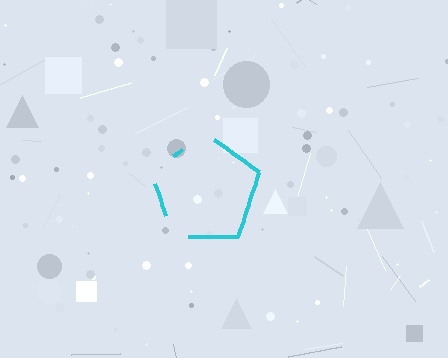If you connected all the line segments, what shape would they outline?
They would outline a pentagon.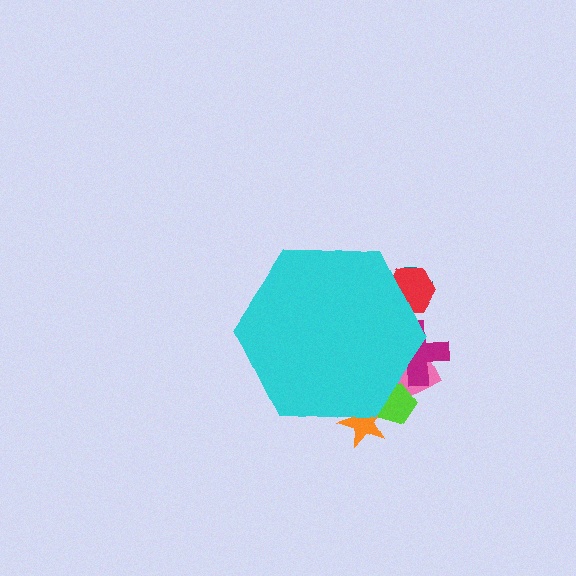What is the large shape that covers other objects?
A cyan hexagon.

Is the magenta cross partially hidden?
Yes, the magenta cross is partially hidden behind the cyan hexagon.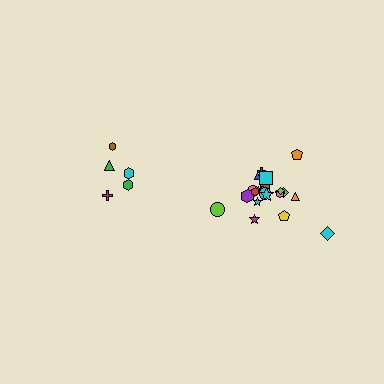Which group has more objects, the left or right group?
The right group.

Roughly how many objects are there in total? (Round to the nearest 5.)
Roughly 25 objects in total.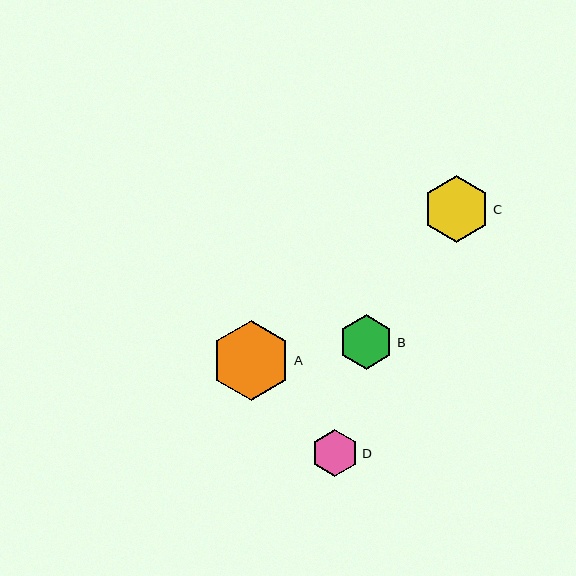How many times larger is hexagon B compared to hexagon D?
Hexagon B is approximately 1.2 times the size of hexagon D.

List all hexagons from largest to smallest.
From largest to smallest: A, C, B, D.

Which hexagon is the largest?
Hexagon A is the largest with a size of approximately 80 pixels.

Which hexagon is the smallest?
Hexagon D is the smallest with a size of approximately 47 pixels.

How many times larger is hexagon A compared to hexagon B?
Hexagon A is approximately 1.5 times the size of hexagon B.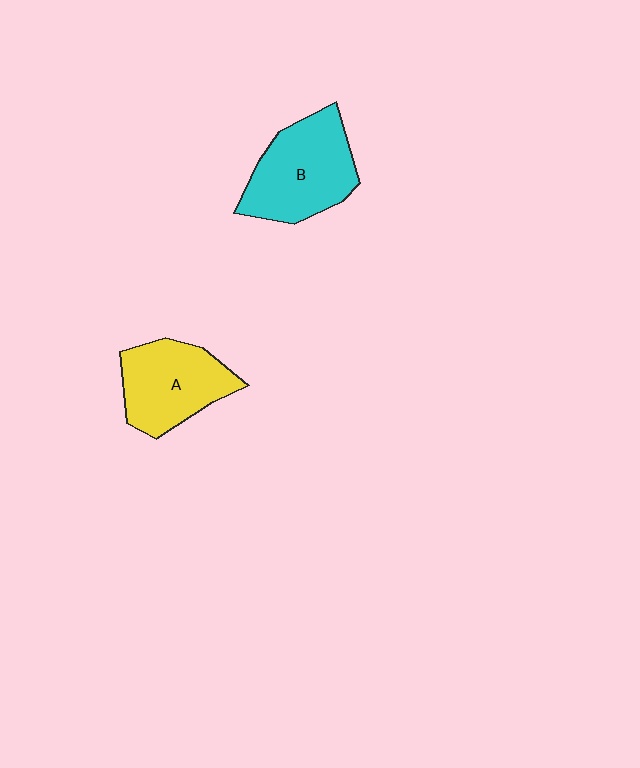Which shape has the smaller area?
Shape A (yellow).